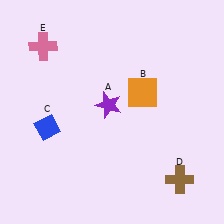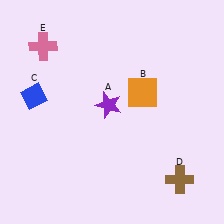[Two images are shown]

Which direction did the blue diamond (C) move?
The blue diamond (C) moved up.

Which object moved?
The blue diamond (C) moved up.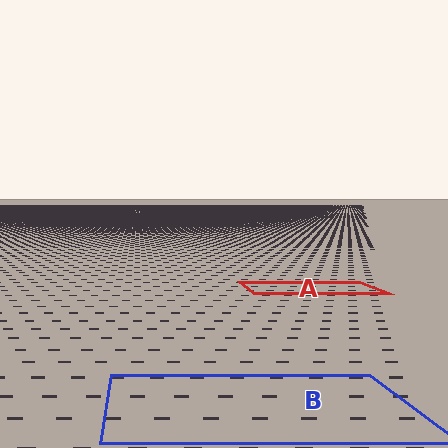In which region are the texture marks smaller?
The texture marks are smaller in region A, because it is farther away.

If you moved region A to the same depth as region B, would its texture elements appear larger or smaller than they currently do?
They would appear larger. At a closer depth, the same texture elements are projected at a bigger on-screen size.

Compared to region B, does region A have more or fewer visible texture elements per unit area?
Region A has more texture elements per unit area — they are packed more densely because it is farther away.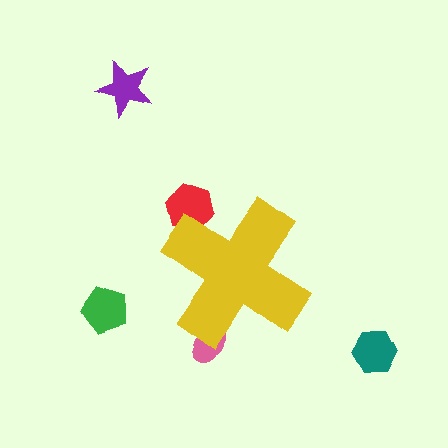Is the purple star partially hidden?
No, the purple star is fully visible.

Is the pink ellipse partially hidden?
Yes, the pink ellipse is partially hidden behind the yellow cross.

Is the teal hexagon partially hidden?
No, the teal hexagon is fully visible.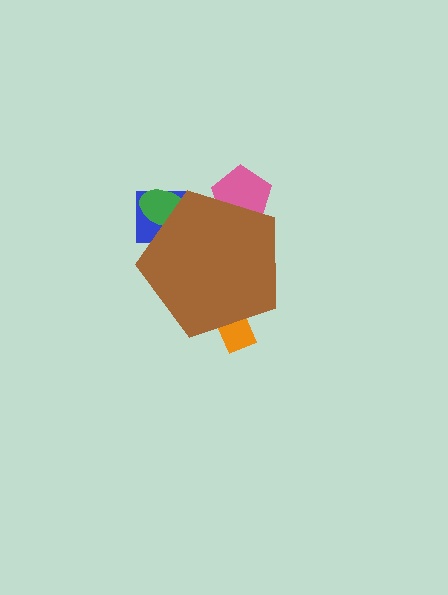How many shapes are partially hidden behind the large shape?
4 shapes are partially hidden.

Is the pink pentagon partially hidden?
Yes, the pink pentagon is partially hidden behind the brown pentagon.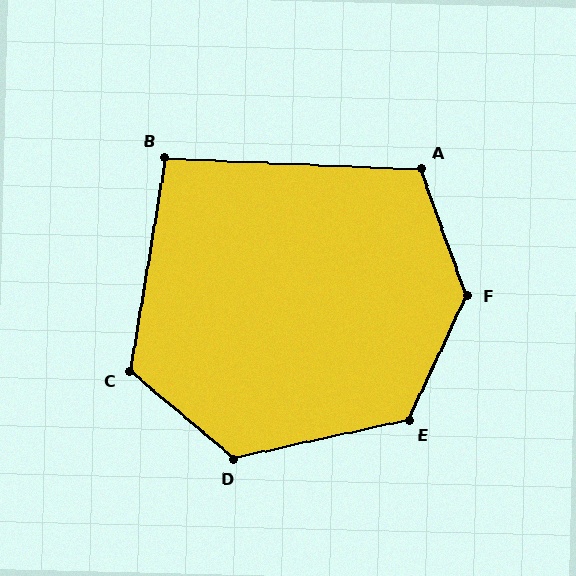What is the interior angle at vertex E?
Approximately 127 degrees (obtuse).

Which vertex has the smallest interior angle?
B, at approximately 97 degrees.